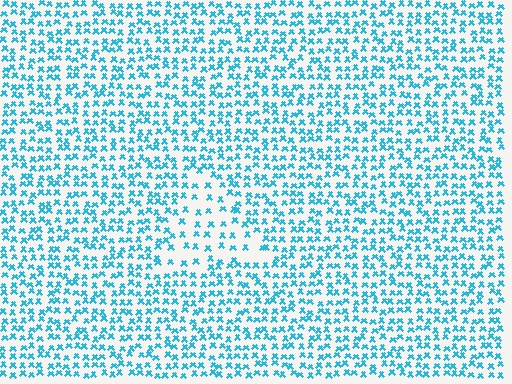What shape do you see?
I see a triangle.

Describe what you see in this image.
The image contains small cyan elements arranged at two different densities. A triangle-shaped region is visible where the elements are less densely packed than the surrounding area.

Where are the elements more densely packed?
The elements are more densely packed outside the triangle boundary.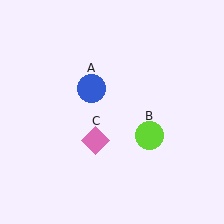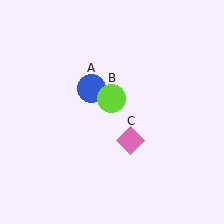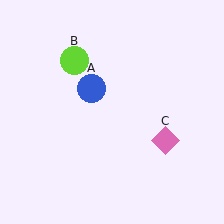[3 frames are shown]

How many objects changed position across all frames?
2 objects changed position: lime circle (object B), pink diamond (object C).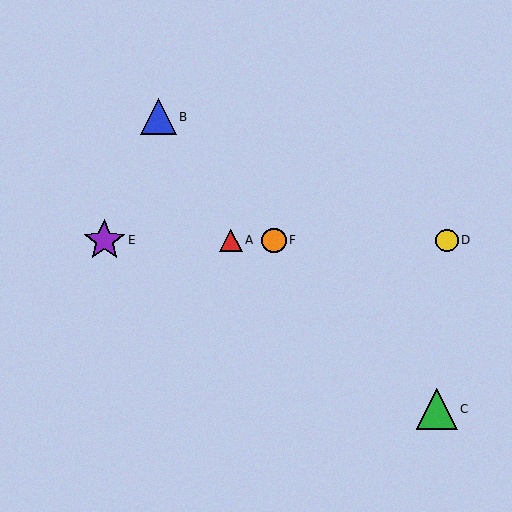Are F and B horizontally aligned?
No, F is at y≈240 and B is at y≈117.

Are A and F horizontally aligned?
Yes, both are at y≈240.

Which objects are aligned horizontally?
Objects A, D, E, F are aligned horizontally.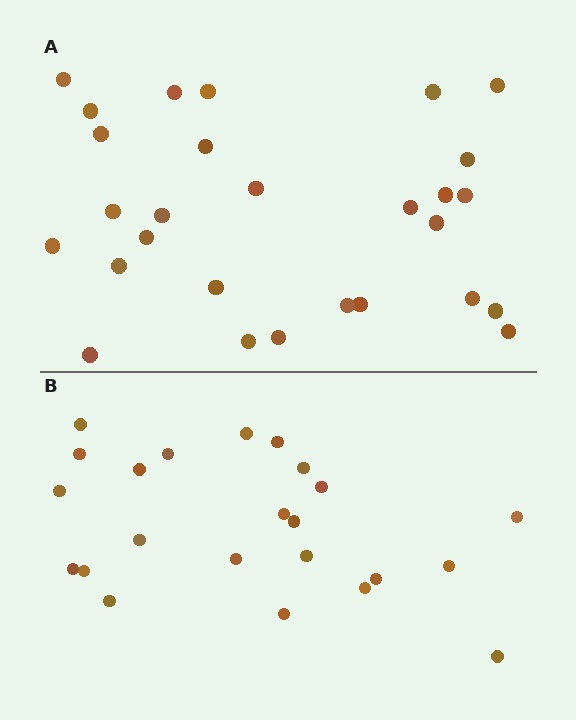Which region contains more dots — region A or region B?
Region A (the top region) has more dots.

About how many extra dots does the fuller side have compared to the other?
Region A has about 5 more dots than region B.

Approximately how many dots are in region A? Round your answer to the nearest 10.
About 30 dots. (The exact count is 28, which rounds to 30.)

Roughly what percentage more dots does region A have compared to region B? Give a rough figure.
About 20% more.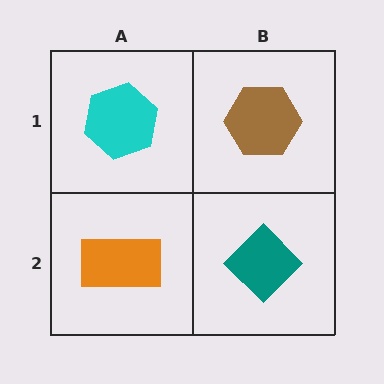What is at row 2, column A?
An orange rectangle.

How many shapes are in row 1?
2 shapes.